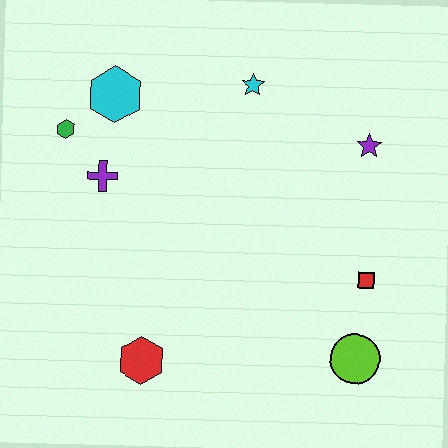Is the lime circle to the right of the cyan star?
Yes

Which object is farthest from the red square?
The green hexagon is farthest from the red square.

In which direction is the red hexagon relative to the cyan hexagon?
The red hexagon is below the cyan hexagon.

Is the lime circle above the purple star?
No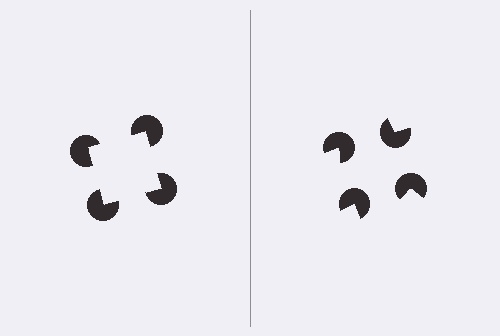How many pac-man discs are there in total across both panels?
8 — 4 on each side.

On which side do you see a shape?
An illusory square appears on the left side. On the right side the wedge cuts are rotated, so no coherent shape forms.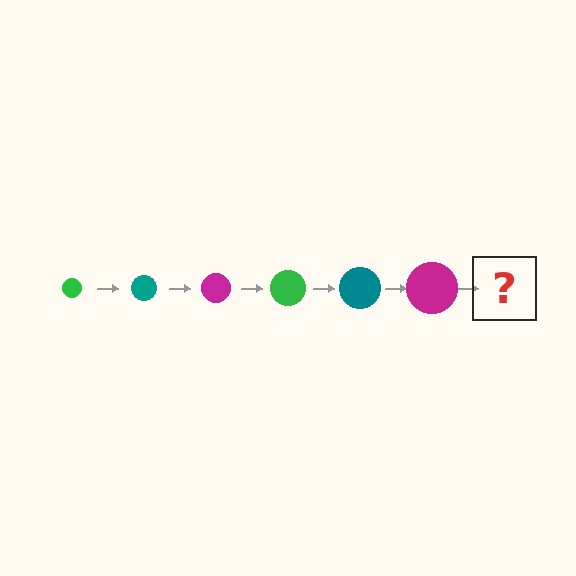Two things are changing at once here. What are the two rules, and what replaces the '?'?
The two rules are that the circle grows larger each step and the color cycles through green, teal, and magenta. The '?' should be a green circle, larger than the previous one.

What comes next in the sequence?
The next element should be a green circle, larger than the previous one.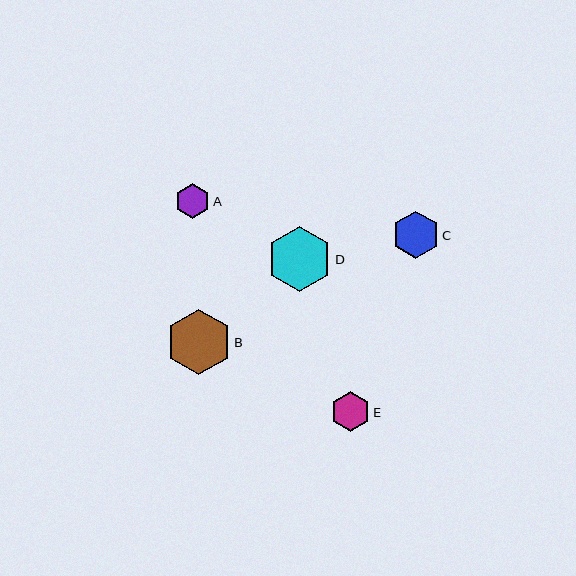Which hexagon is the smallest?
Hexagon A is the smallest with a size of approximately 34 pixels.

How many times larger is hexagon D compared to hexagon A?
Hexagon D is approximately 1.9 times the size of hexagon A.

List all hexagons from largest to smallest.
From largest to smallest: B, D, C, E, A.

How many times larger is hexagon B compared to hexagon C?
Hexagon B is approximately 1.4 times the size of hexagon C.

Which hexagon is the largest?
Hexagon B is the largest with a size of approximately 65 pixels.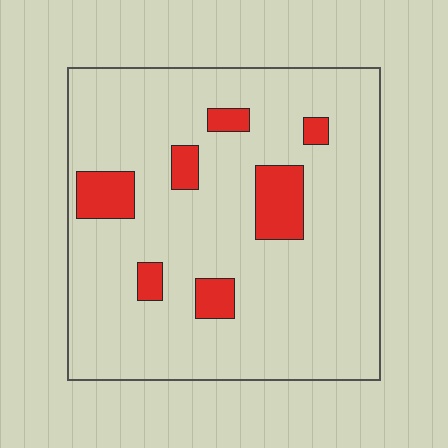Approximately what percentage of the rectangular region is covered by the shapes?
Approximately 10%.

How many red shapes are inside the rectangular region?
7.